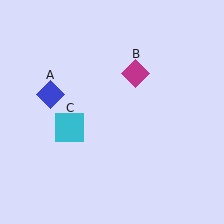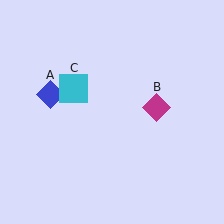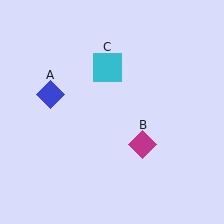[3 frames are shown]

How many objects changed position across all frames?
2 objects changed position: magenta diamond (object B), cyan square (object C).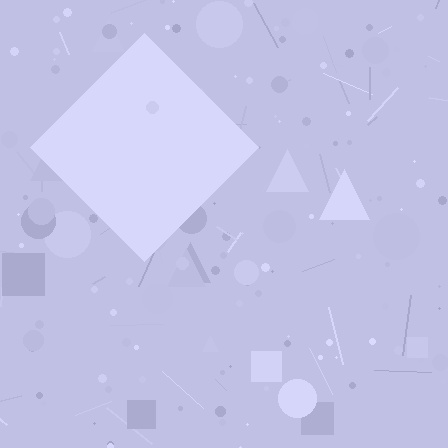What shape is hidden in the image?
A diamond is hidden in the image.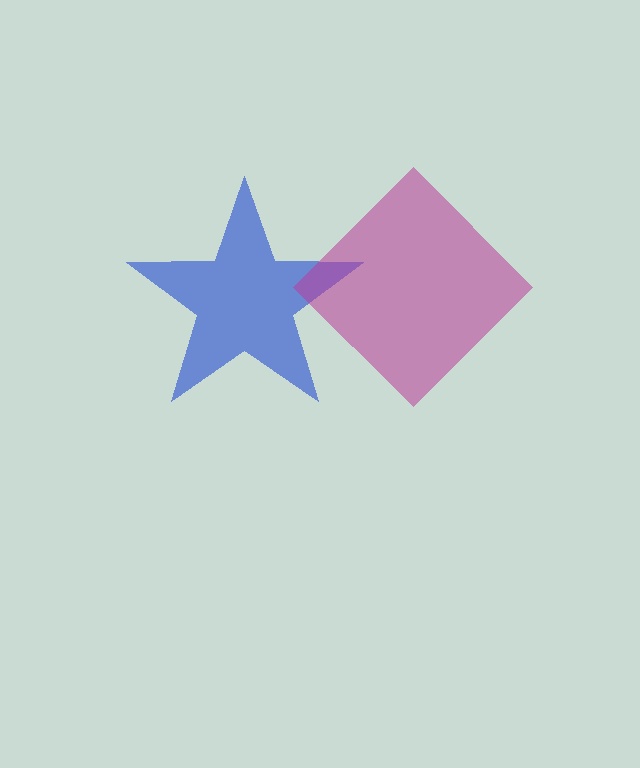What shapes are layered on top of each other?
The layered shapes are: a blue star, a magenta diamond.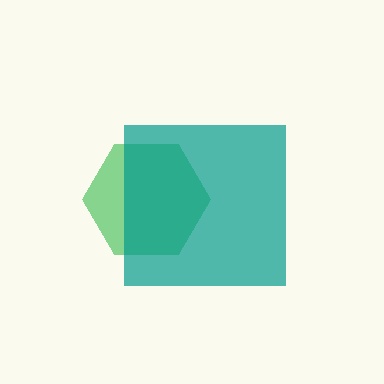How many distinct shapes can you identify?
There are 2 distinct shapes: a green hexagon, a teal square.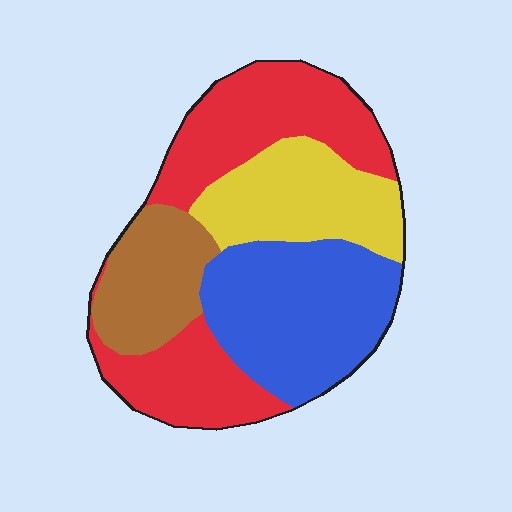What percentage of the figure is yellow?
Yellow takes up about one fifth (1/5) of the figure.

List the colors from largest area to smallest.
From largest to smallest: red, blue, yellow, brown.